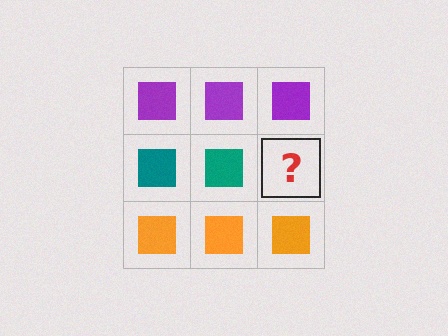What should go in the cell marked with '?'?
The missing cell should contain a teal square.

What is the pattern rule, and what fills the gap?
The rule is that each row has a consistent color. The gap should be filled with a teal square.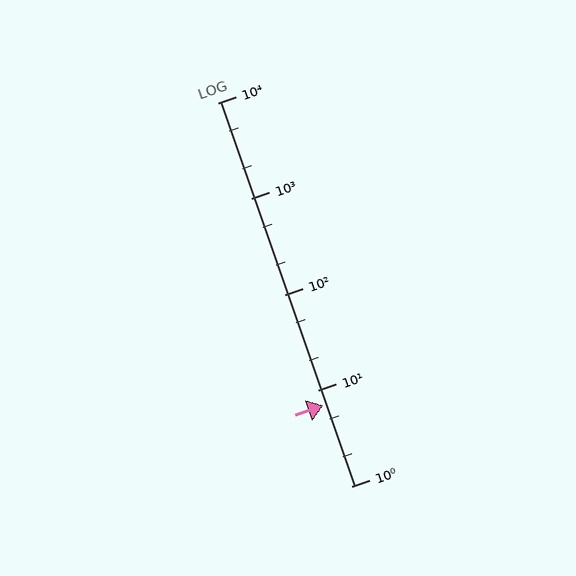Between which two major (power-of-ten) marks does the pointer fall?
The pointer is between 1 and 10.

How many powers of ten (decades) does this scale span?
The scale spans 4 decades, from 1 to 10000.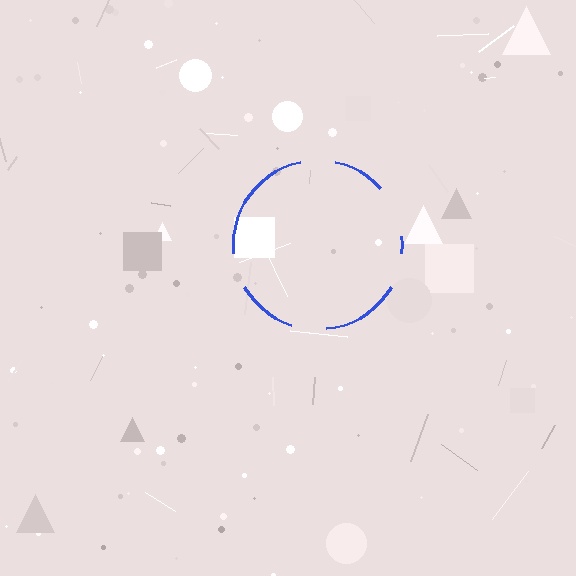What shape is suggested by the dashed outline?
The dashed outline suggests a circle.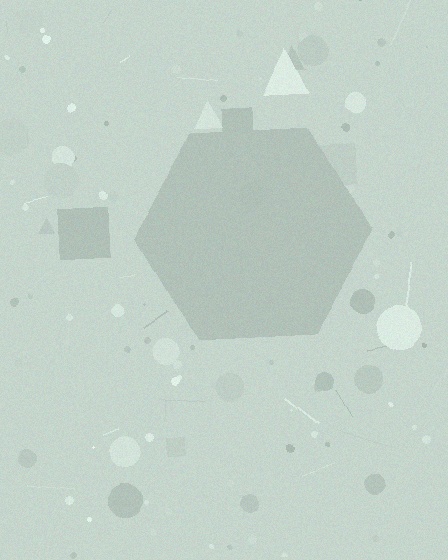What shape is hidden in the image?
A hexagon is hidden in the image.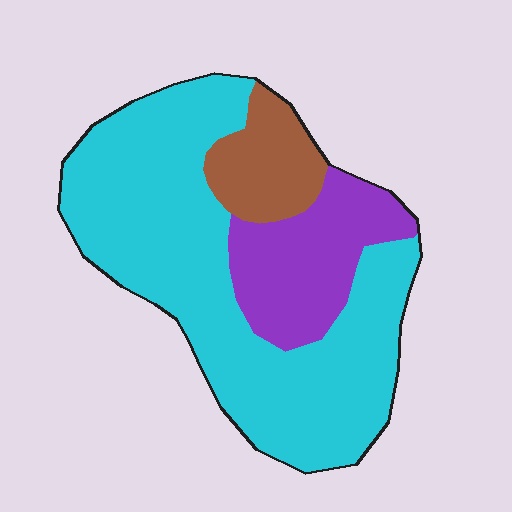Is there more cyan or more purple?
Cyan.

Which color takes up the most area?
Cyan, at roughly 65%.